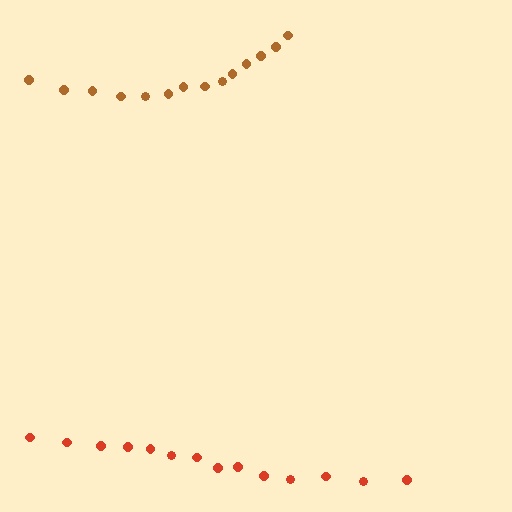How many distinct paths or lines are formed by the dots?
There are 2 distinct paths.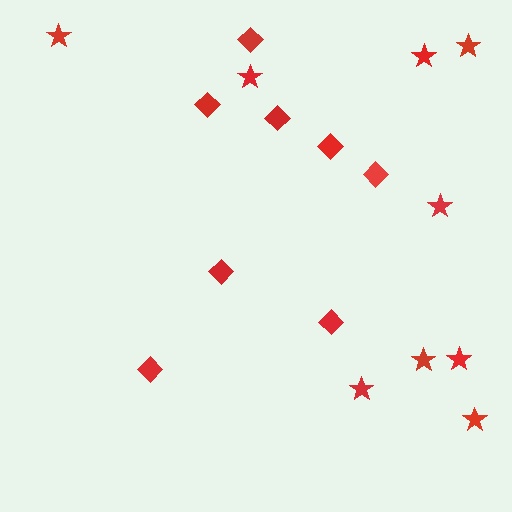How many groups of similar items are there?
There are 2 groups: one group of stars (9) and one group of diamonds (8).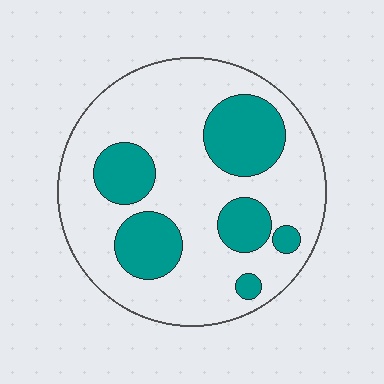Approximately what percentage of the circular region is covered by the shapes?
Approximately 30%.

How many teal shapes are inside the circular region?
6.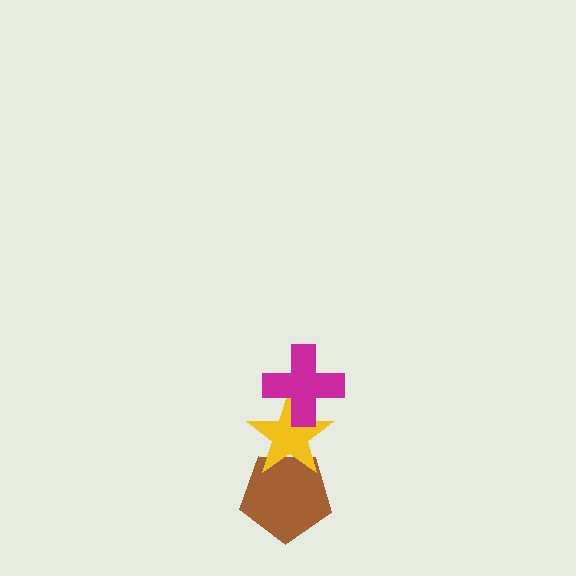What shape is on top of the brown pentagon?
The yellow star is on top of the brown pentagon.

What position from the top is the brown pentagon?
The brown pentagon is 3rd from the top.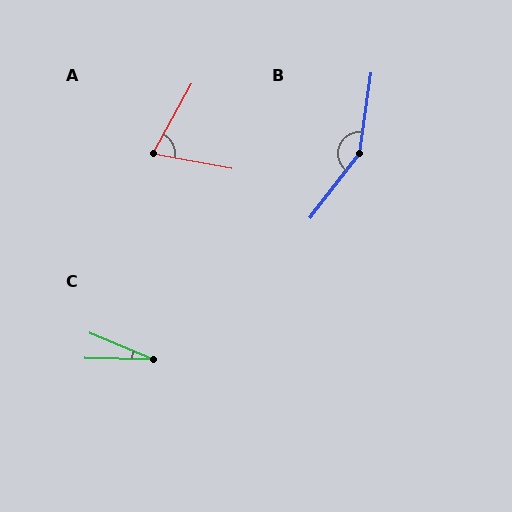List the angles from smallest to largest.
C (21°), A (71°), B (151°).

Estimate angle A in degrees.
Approximately 71 degrees.